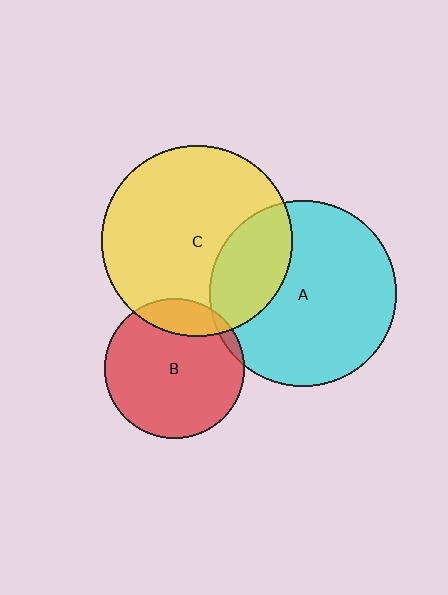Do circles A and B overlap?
Yes.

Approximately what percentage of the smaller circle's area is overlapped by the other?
Approximately 5%.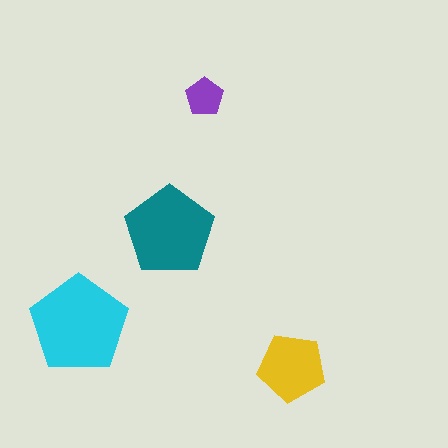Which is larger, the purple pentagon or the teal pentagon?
The teal one.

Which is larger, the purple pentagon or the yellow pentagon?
The yellow one.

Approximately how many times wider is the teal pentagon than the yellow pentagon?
About 1.5 times wider.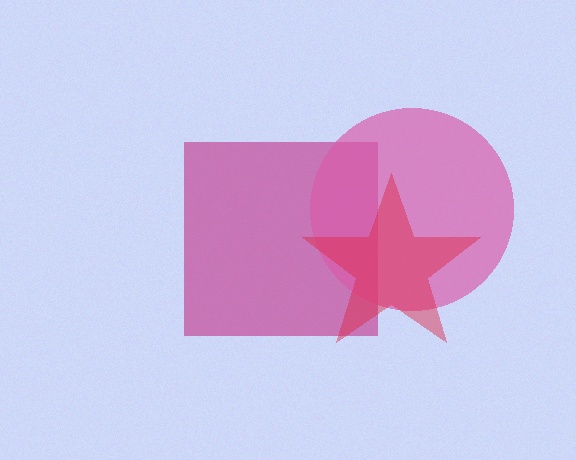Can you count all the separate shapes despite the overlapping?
Yes, there are 3 separate shapes.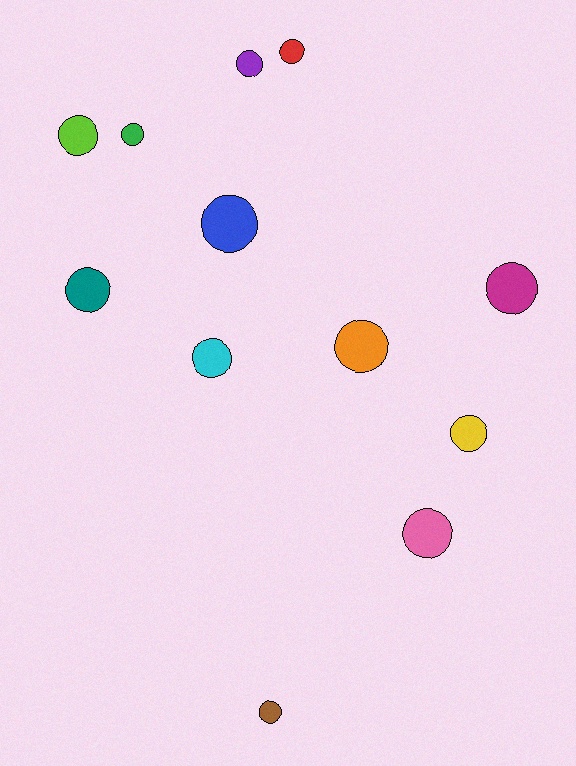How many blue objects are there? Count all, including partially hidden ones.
There is 1 blue object.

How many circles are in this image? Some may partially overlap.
There are 12 circles.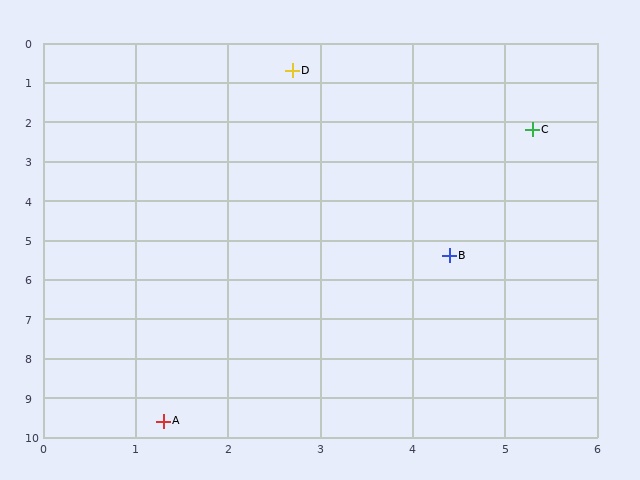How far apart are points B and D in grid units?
Points B and D are about 5.0 grid units apart.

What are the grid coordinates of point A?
Point A is at approximately (1.3, 9.6).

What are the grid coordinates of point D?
Point D is at approximately (2.7, 0.7).